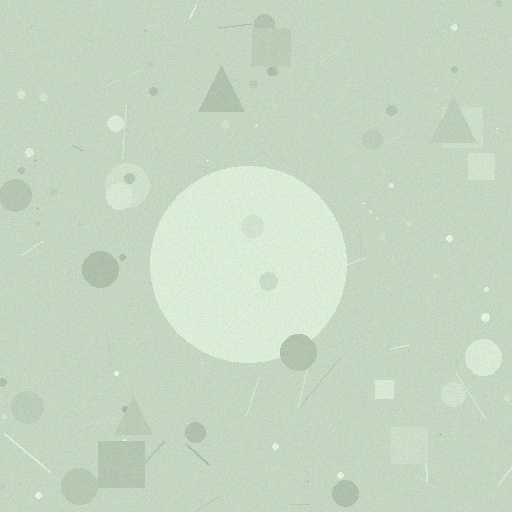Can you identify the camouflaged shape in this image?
The camouflaged shape is a circle.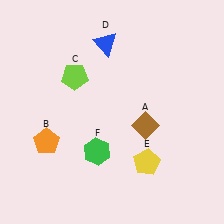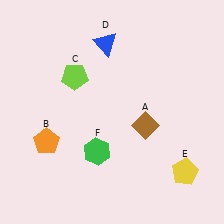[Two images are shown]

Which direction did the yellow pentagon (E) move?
The yellow pentagon (E) moved right.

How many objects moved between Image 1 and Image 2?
1 object moved between the two images.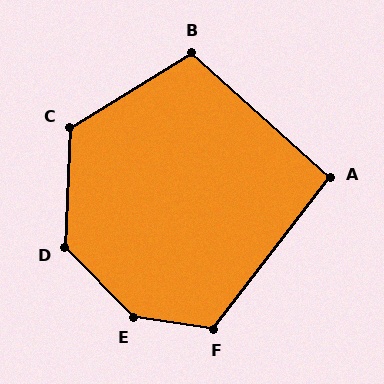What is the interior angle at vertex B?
Approximately 107 degrees (obtuse).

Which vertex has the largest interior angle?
E, at approximately 142 degrees.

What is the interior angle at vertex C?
Approximately 123 degrees (obtuse).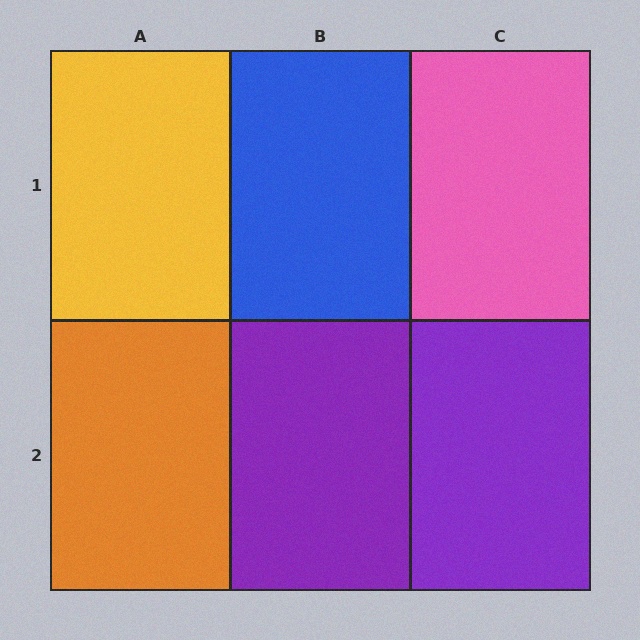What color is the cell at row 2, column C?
Purple.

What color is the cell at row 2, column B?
Purple.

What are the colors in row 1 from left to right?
Yellow, blue, pink.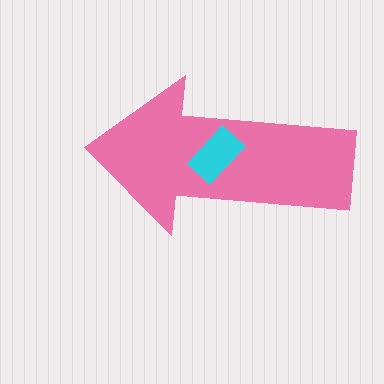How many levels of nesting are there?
2.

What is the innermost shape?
The cyan rectangle.